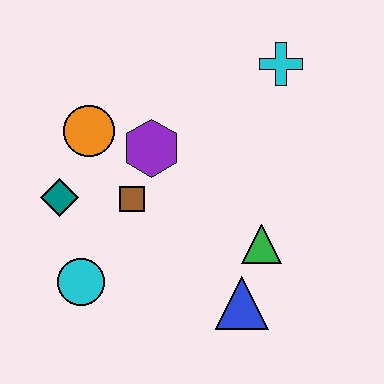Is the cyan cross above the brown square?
Yes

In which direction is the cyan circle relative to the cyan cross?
The cyan circle is below the cyan cross.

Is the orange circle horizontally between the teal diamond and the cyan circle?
No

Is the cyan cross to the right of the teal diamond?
Yes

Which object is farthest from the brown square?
The cyan cross is farthest from the brown square.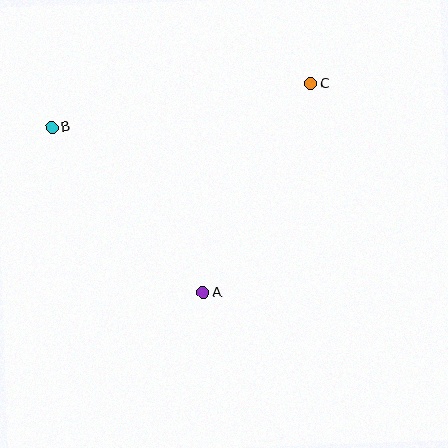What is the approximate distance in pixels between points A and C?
The distance between A and C is approximately 235 pixels.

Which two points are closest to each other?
Points A and B are closest to each other.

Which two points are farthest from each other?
Points B and C are farthest from each other.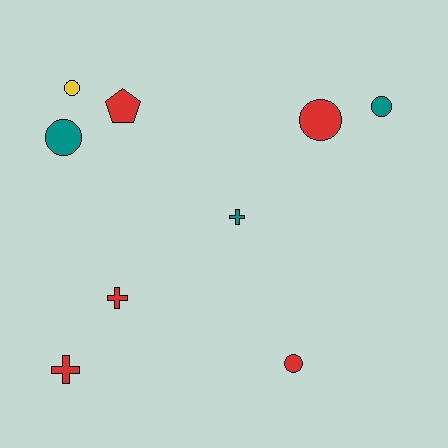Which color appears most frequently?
Red, with 5 objects.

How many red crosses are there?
There are 2 red crosses.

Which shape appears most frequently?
Circle, with 5 objects.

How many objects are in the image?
There are 9 objects.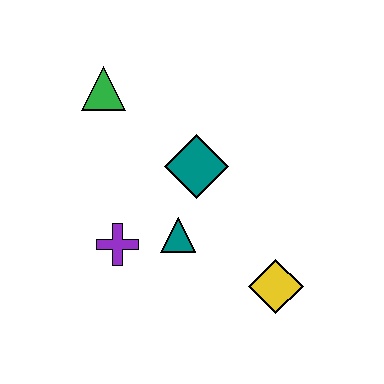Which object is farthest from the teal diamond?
The yellow diamond is farthest from the teal diamond.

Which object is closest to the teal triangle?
The purple cross is closest to the teal triangle.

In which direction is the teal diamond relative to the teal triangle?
The teal diamond is above the teal triangle.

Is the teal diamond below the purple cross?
No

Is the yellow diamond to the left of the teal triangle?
No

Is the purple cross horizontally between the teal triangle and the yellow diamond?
No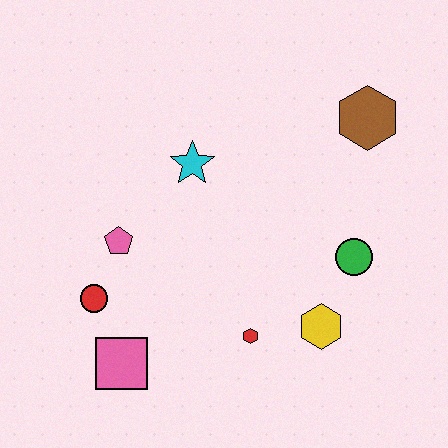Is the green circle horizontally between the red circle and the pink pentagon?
No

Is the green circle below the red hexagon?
No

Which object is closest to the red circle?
The pink pentagon is closest to the red circle.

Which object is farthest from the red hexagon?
The brown hexagon is farthest from the red hexagon.